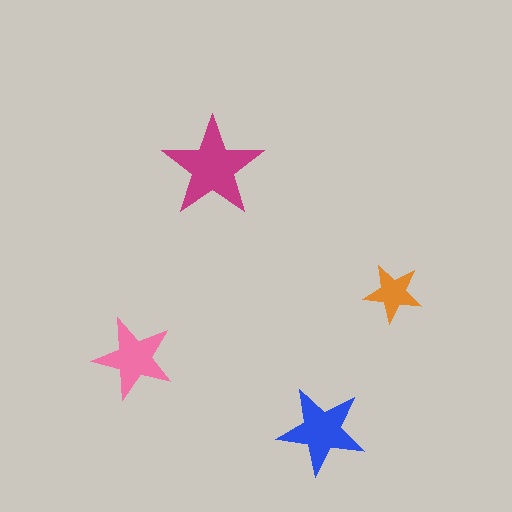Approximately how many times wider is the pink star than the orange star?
About 1.5 times wider.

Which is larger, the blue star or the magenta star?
The magenta one.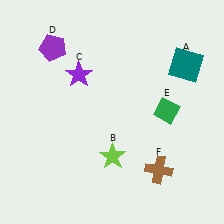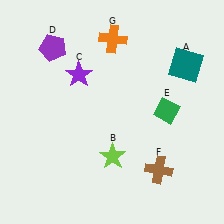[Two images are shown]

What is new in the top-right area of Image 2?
An orange cross (G) was added in the top-right area of Image 2.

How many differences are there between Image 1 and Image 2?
There is 1 difference between the two images.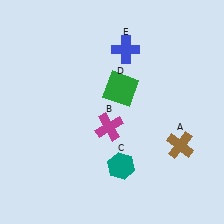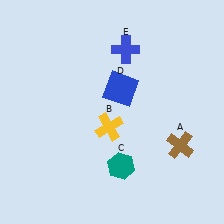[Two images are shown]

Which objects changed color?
B changed from magenta to yellow. D changed from green to blue.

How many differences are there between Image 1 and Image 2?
There are 2 differences between the two images.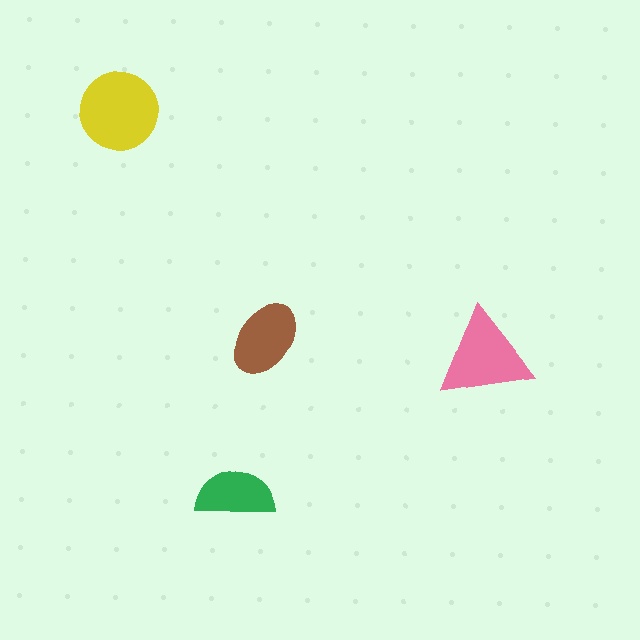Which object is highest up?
The yellow circle is topmost.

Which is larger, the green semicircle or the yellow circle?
The yellow circle.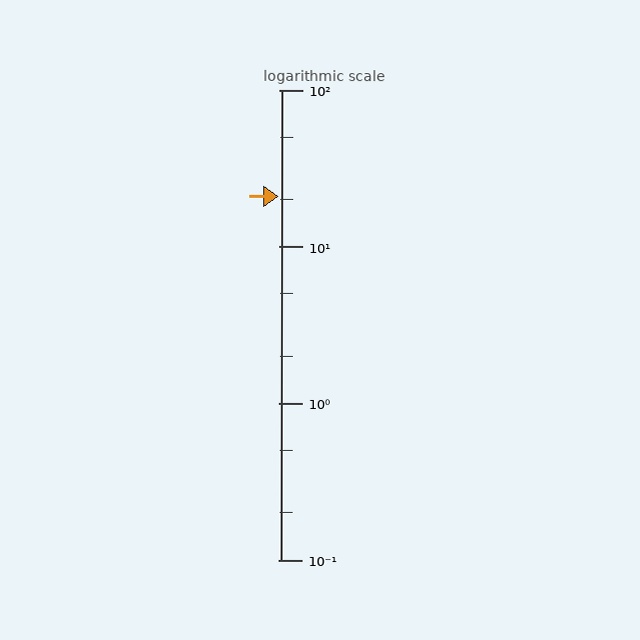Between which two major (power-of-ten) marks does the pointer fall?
The pointer is between 10 and 100.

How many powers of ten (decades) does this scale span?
The scale spans 3 decades, from 0.1 to 100.